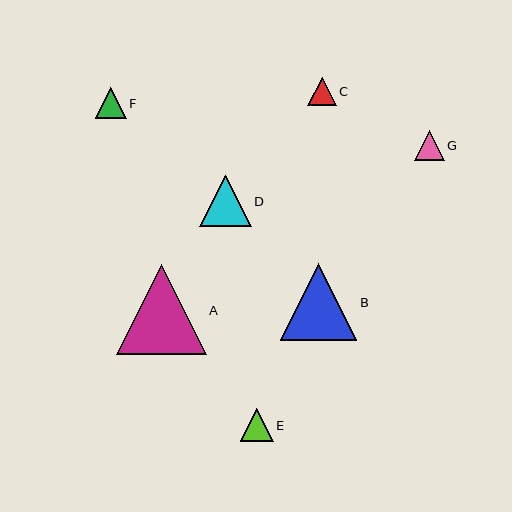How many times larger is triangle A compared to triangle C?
Triangle A is approximately 3.1 times the size of triangle C.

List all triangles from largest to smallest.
From largest to smallest: A, B, D, E, F, G, C.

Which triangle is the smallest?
Triangle C is the smallest with a size of approximately 29 pixels.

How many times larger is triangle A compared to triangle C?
Triangle A is approximately 3.1 times the size of triangle C.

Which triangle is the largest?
Triangle A is the largest with a size of approximately 89 pixels.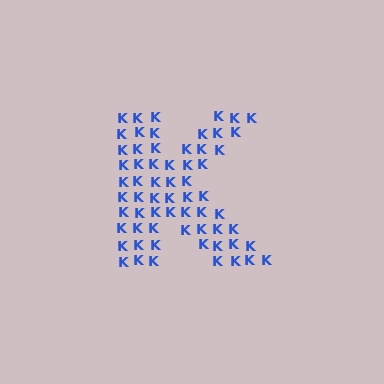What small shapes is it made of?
It is made of small letter K's.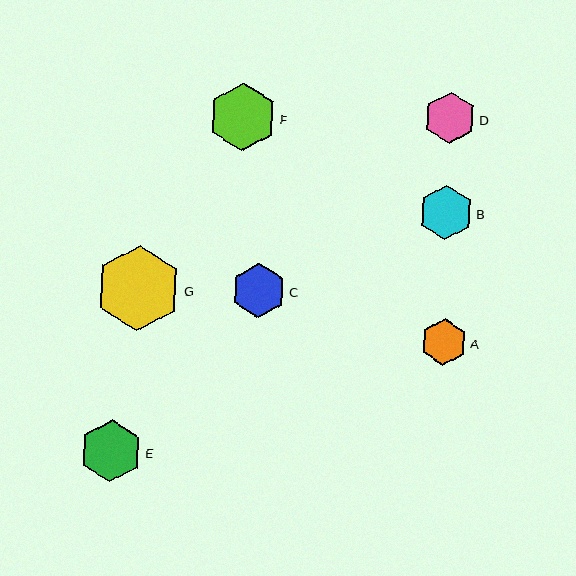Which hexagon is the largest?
Hexagon G is the largest with a size of approximately 86 pixels.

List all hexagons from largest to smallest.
From largest to smallest: G, F, E, B, C, D, A.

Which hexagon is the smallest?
Hexagon A is the smallest with a size of approximately 46 pixels.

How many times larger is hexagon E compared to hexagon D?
Hexagon E is approximately 1.2 times the size of hexagon D.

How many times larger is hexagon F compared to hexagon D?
Hexagon F is approximately 1.3 times the size of hexagon D.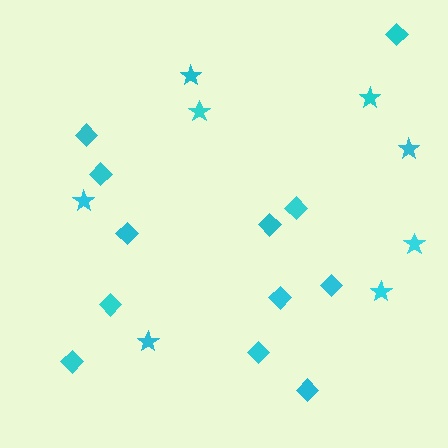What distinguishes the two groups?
There are 2 groups: one group of diamonds (12) and one group of stars (8).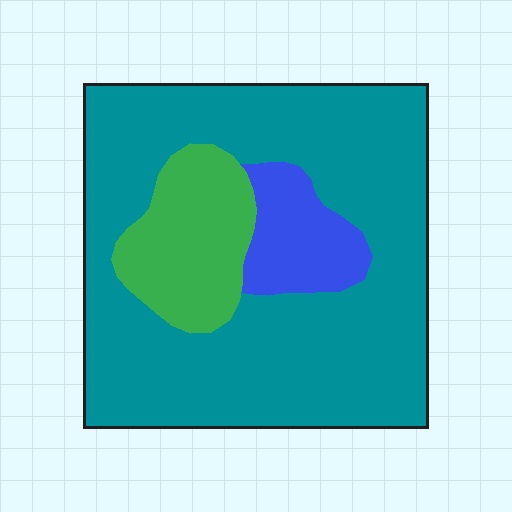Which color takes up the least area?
Blue, at roughly 10%.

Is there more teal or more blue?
Teal.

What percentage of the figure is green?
Green covers roughly 15% of the figure.